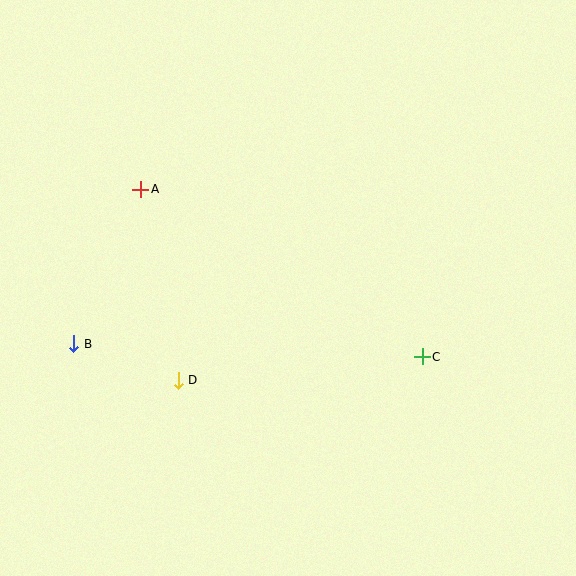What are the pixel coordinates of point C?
Point C is at (422, 357).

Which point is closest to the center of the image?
Point D at (178, 380) is closest to the center.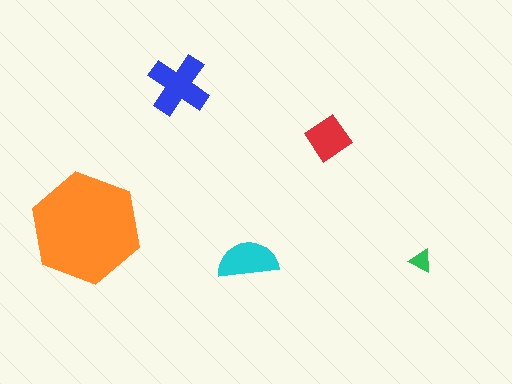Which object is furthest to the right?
The green triangle is rightmost.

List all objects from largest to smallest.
The orange hexagon, the blue cross, the cyan semicircle, the red diamond, the green triangle.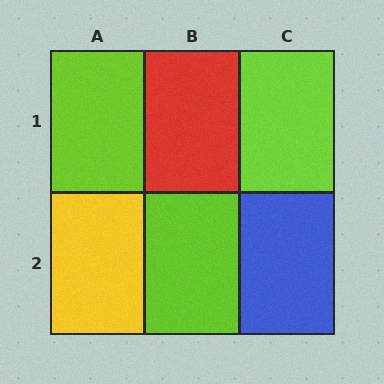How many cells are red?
1 cell is red.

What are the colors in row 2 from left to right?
Yellow, lime, blue.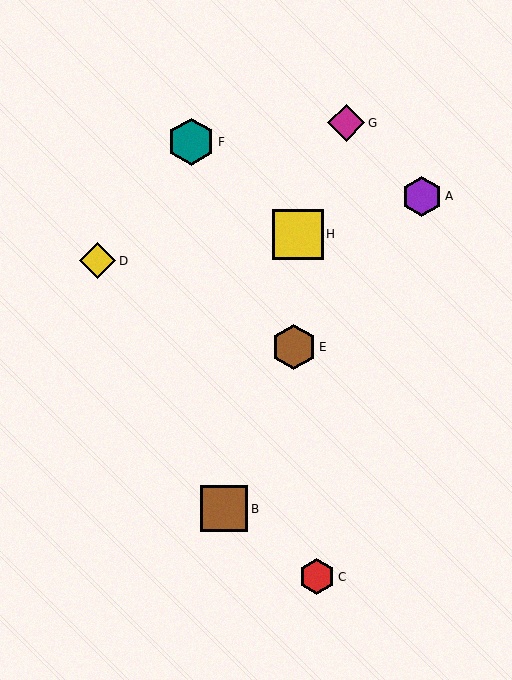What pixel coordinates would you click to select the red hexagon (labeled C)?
Click at (317, 577) to select the red hexagon C.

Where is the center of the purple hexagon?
The center of the purple hexagon is at (422, 196).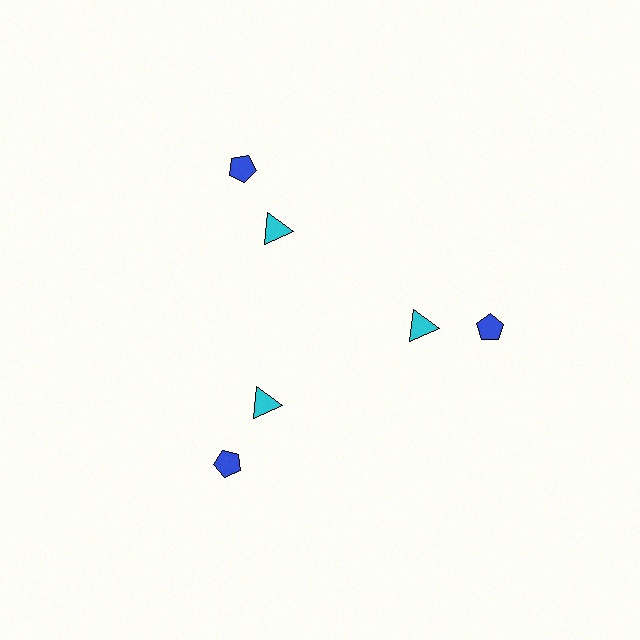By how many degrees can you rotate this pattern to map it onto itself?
The pattern maps onto itself every 120 degrees of rotation.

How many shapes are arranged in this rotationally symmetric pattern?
There are 6 shapes, arranged in 3 groups of 2.